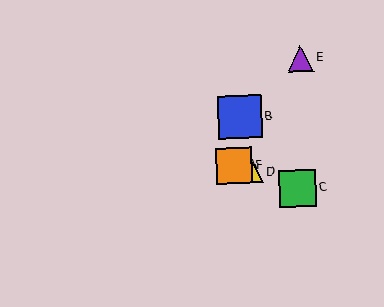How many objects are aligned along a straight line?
4 objects (A, C, D, F) are aligned along a straight line.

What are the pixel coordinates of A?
Object A is at (233, 165).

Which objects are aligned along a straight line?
Objects A, C, D, F are aligned along a straight line.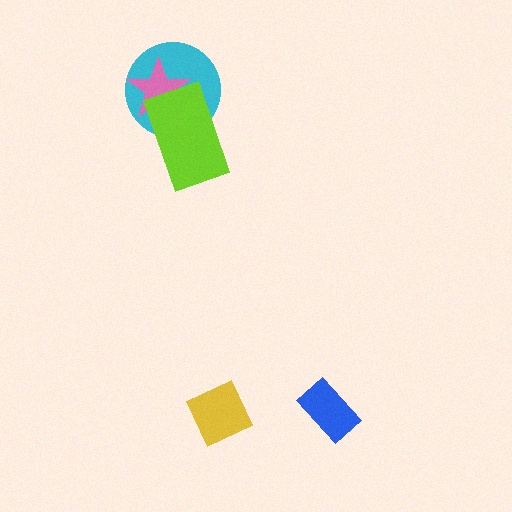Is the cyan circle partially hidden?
Yes, it is partially covered by another shape.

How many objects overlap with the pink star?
2 objects overlap with the pink star.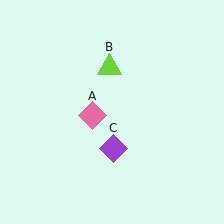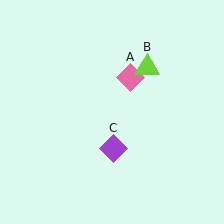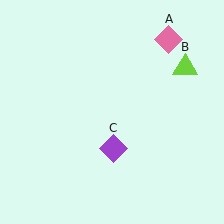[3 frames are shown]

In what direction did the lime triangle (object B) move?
The lime triangle (object B) moved right.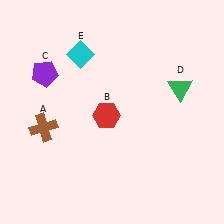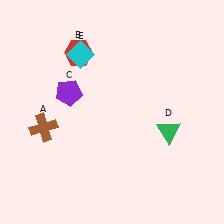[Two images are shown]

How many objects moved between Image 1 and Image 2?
3 objects moved between the two images.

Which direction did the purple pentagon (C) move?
The purple pentagon (C) moved right.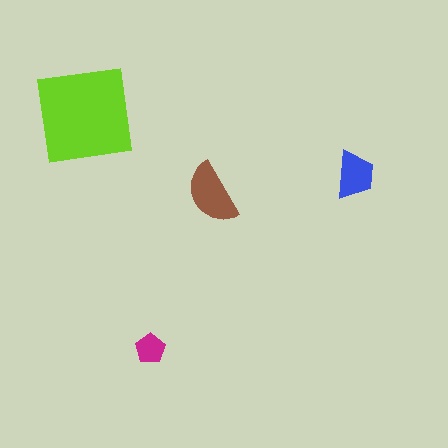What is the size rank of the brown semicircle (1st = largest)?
2nd.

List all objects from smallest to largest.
The magenta pentagon, the blue trapezoid, the brown semicircle, the lime square.